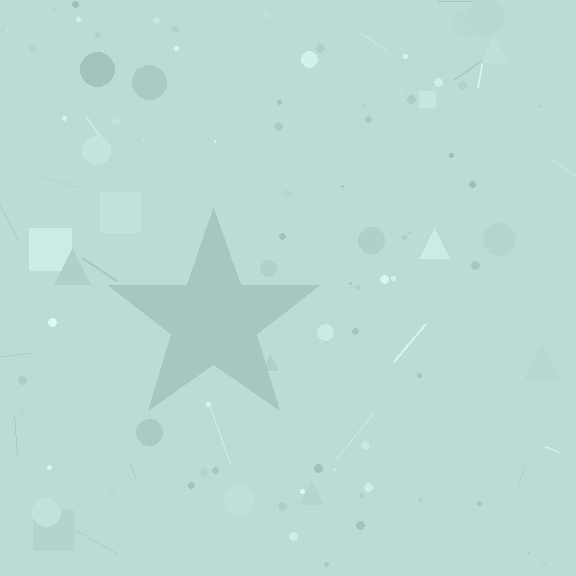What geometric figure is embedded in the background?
A star is embedded in the background.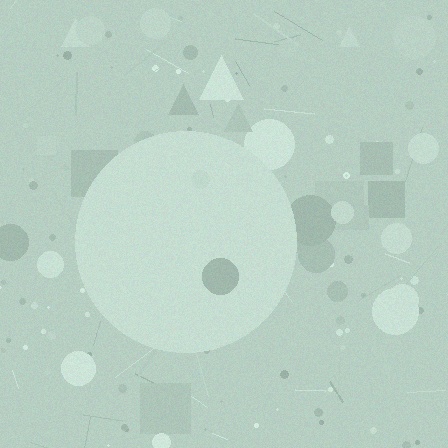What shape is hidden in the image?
A circle is hidden in the image.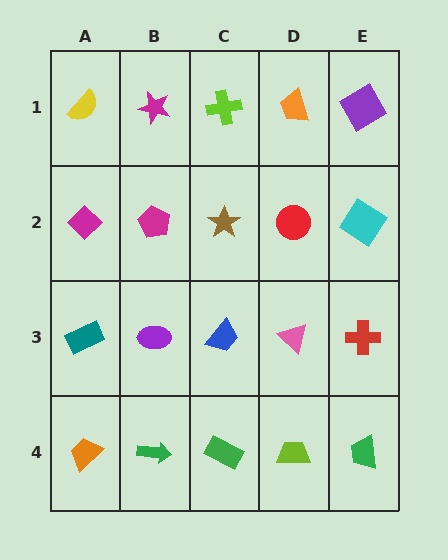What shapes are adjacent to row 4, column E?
A red cross (row 3, column E), a lime trapezoid (row 4, column D).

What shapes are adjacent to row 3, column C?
A brown star (row 2, column C), a green rectangle (row 4, column C), a purple ellipse (row 3, column B), a pink triangle (row 3, column D).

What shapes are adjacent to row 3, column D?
A red circle (row 2, column D), a lime trapezoid (row 4, column D), a blue trapezoid (row 3, column C), a red cross (row 3, column E).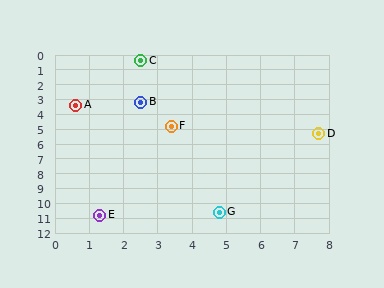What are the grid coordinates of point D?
Point D is at approximately (7.7, 5.3).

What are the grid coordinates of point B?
Point B is at approximately (2.5, 3.2).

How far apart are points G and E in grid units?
Points G and E are about 3.5 grid units apart.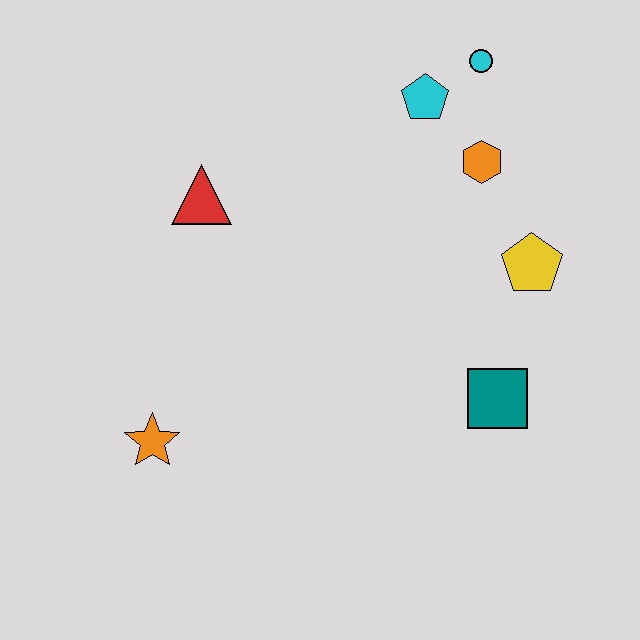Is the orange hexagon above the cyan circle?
No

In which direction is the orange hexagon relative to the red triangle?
The orange hexagon is to the right of the red triangle.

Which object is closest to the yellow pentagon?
The orange hexagon is closest to the yellow pentagon.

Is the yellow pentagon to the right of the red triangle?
Yes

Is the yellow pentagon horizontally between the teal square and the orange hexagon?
No